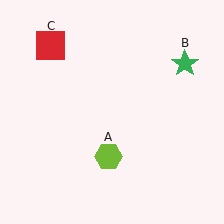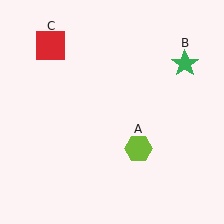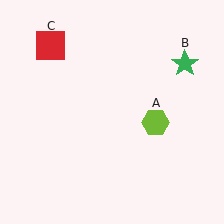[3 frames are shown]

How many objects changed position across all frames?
1 object changed position: lime hexagon (object A).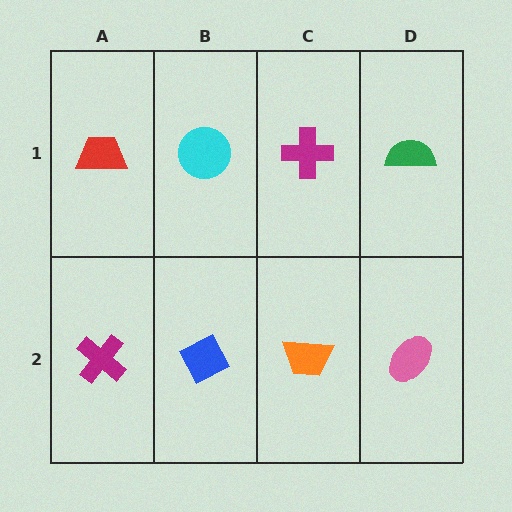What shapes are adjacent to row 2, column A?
A red trapezoid (row 1, column A), a blue diamond (row 2, column B).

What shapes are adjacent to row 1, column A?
A magenta cross (row 2, column A), a cyan circle (row 1, column B).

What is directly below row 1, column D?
A pink ellipse.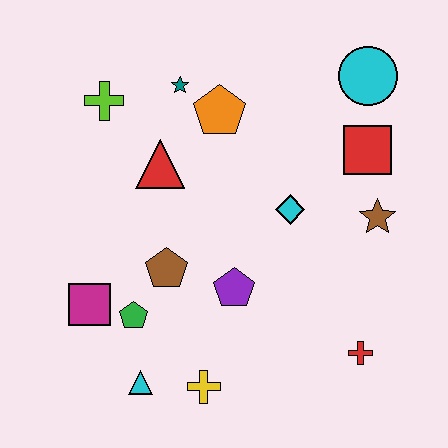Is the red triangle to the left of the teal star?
Yes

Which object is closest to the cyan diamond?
The brown star is closest to the cyan diamond.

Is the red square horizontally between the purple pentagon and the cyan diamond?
No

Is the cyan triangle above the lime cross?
No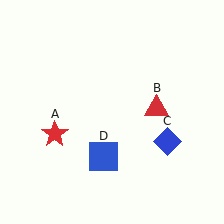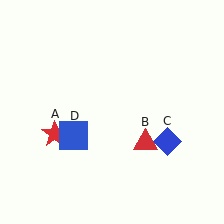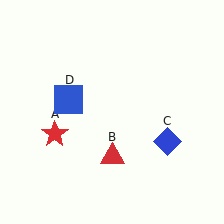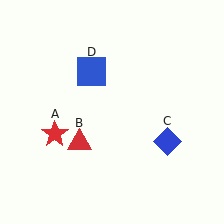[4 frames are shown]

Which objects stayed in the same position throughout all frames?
Red star (object A) and blue diamond (object C) remained stationary.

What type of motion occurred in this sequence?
The red triangle (object B), blue square (object D) rotated clockwise around the center of the scene.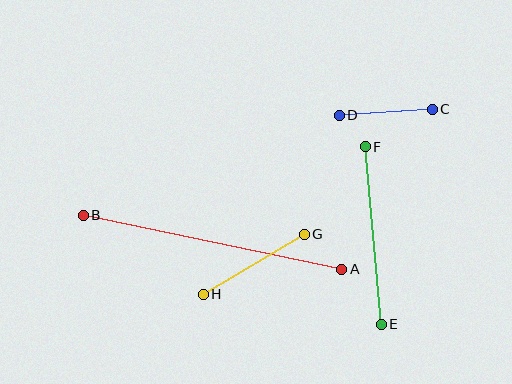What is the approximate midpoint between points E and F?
The midpoint is at approximately (373, 235) pixels.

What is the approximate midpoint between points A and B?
The midpoint is at approximately (213, 242) pixels.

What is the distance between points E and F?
The distance is approximately 178 pixels.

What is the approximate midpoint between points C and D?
The midpoint is at approximately (386, 112) pixels.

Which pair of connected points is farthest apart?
Points A and B are farthest apart.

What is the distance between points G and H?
The distance is approximately 117 pixels.